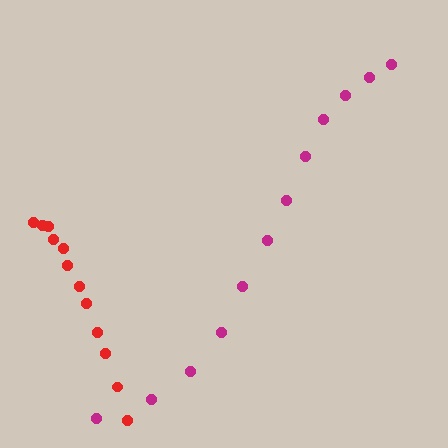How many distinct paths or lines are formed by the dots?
There are 2 distinct paths.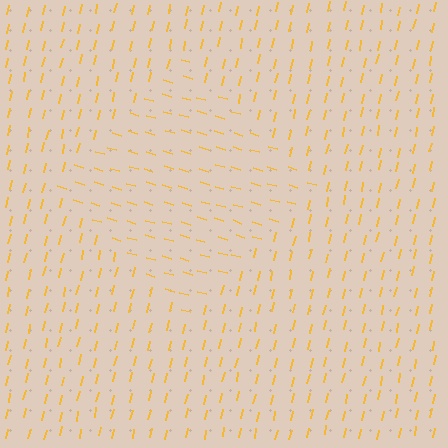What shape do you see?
I see a diamond.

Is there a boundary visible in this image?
Yes, there is a texture boundary formed by a change in line orientation.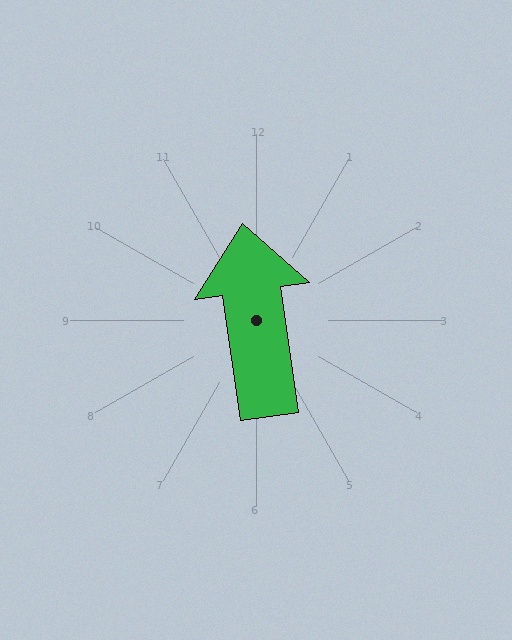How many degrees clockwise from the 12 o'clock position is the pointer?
Approximately 352 degrees.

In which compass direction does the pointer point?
North.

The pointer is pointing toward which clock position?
Roughly 12 o'clock.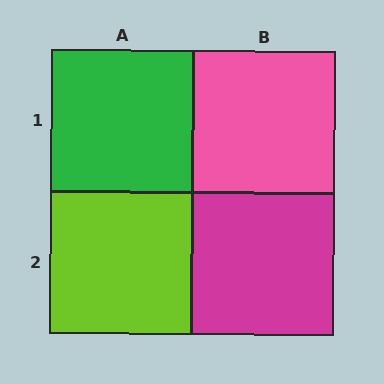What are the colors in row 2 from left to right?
Lime, magenta.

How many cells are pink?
1 cell is pink.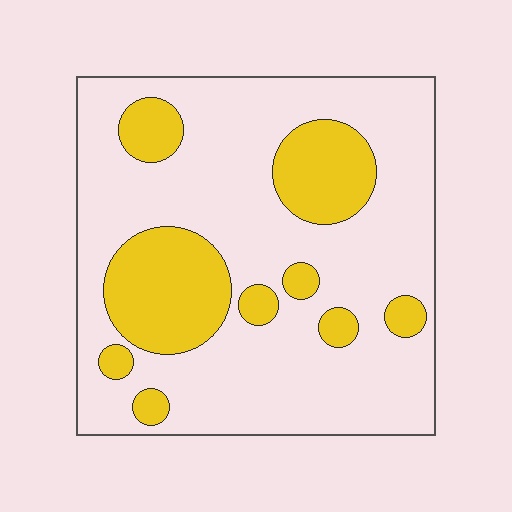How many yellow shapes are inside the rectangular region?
9.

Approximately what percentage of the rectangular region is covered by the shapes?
Approximately 25%.